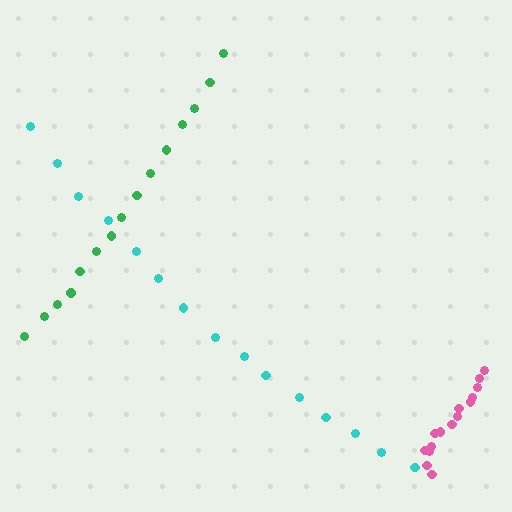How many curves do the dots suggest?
There are 3 distinct paths.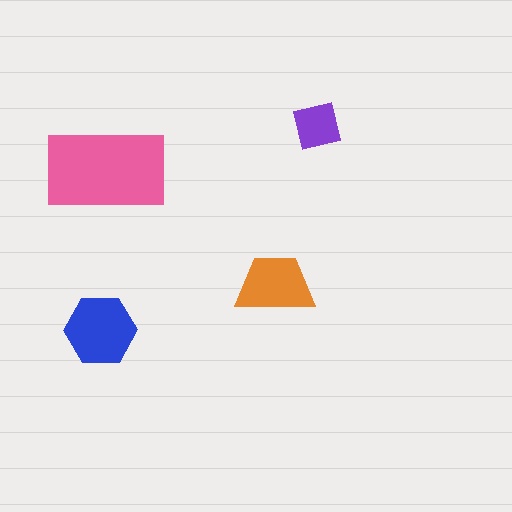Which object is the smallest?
The purple square.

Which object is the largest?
The pink rectangle.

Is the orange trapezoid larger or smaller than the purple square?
Larger.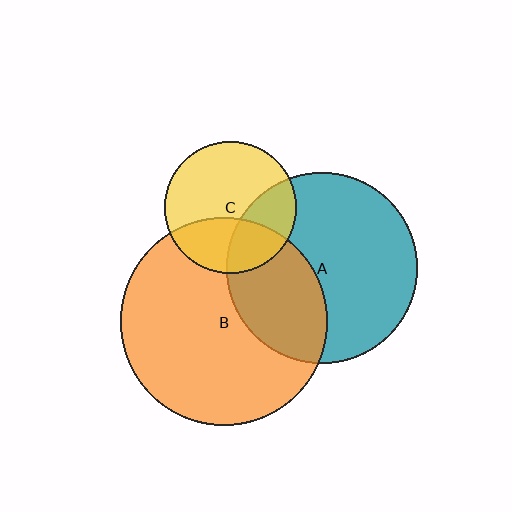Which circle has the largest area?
Circle B (orange).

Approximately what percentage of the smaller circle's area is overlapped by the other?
Approximately 35%.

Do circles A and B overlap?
Yes.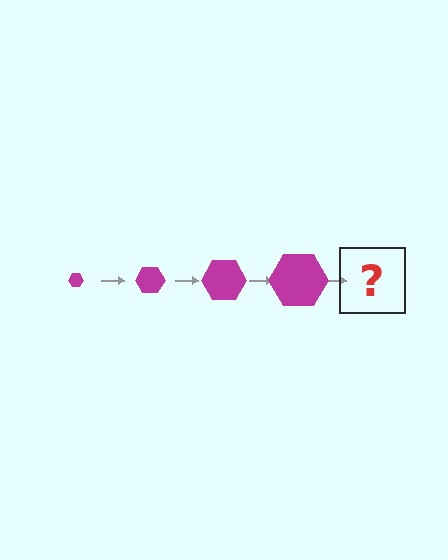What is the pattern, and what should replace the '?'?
The pattern is that the hexagon gets progressively larger each step. The '?' should be a magenta hexagon, larger than the previous one.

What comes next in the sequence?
The next element should be a magenta hexagon, larger than the previous one.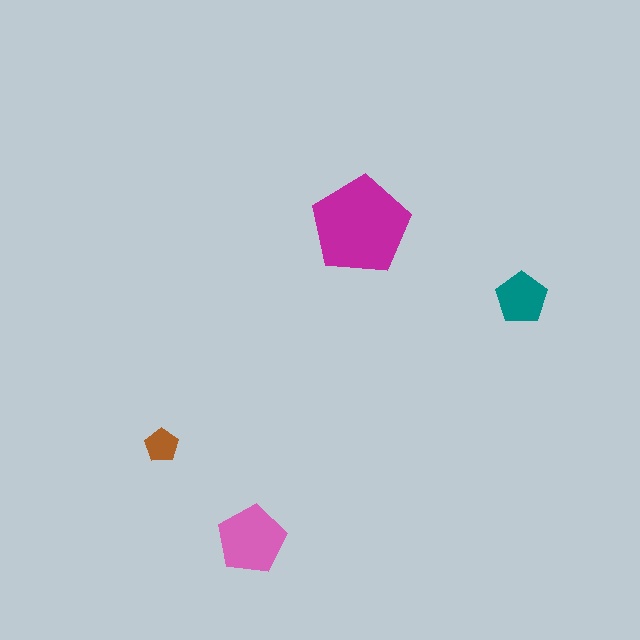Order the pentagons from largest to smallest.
the magenta one, the pink one, the teal one, the brown one.